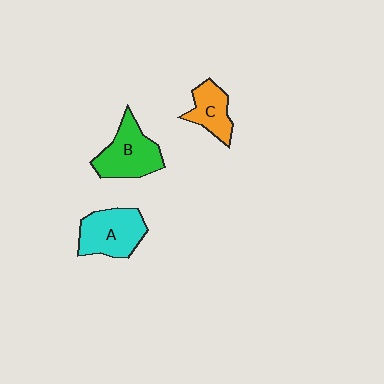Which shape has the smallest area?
Shape C (orange).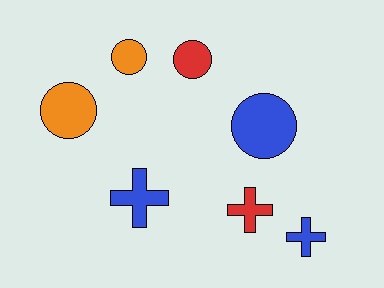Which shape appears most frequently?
Circle, with 4 objects.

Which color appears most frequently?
Blue, with 3 objects.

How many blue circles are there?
There is 1 blue circle.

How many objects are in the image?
There are 7 objects.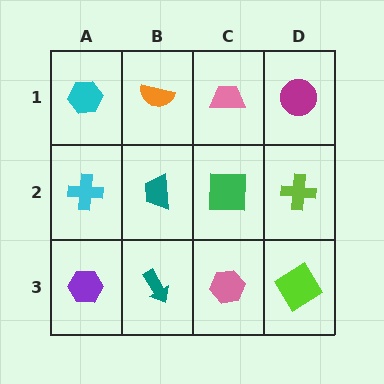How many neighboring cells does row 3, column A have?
2.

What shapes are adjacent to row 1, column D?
A lime cross (row 2, column D), a pink trapezoid (row 1, column C).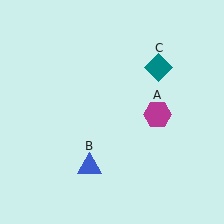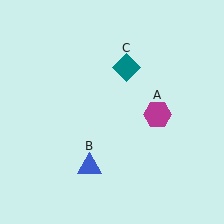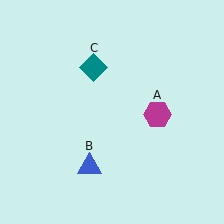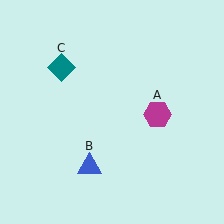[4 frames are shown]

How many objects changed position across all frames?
1 object changed position: teal diamond (object C).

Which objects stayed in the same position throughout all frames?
Magenta hexagon (object A) and blue triangle (object B) remained stationary.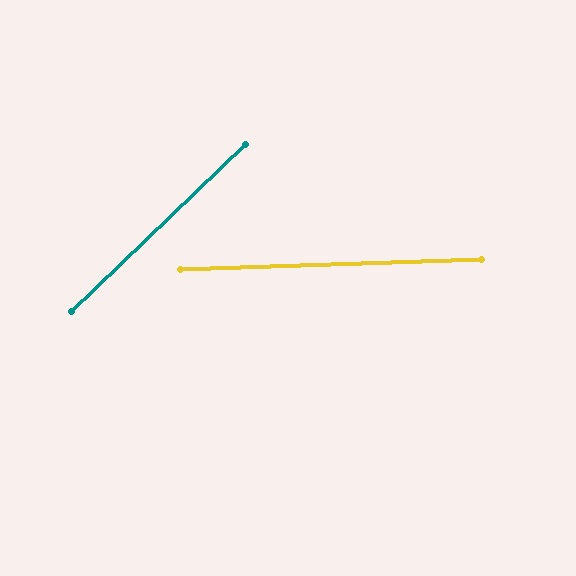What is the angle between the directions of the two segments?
Approximately 42 degrees.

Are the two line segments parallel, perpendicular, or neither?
Neither parallel nor perpendicular — they differ by about 42°.